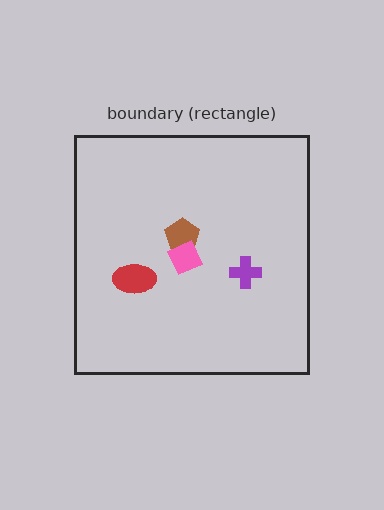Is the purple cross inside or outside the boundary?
Inside.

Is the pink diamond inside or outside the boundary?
Inside.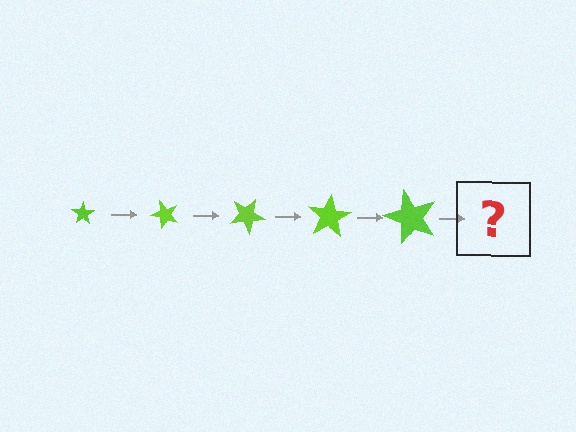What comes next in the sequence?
The next element should be a star, larger than the previous one and rotated 250 degrees from the start.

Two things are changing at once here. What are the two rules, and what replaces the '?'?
The two rules are that the star grows larger each step and it rotates 50 degrees each step. The '?' should be a star, larger than the previous one and rotated 250 degrees from the start.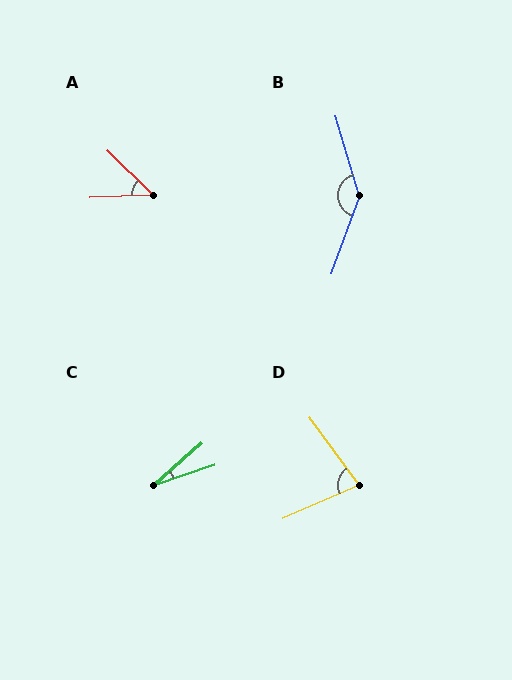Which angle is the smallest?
C, at approximately 22 degrees.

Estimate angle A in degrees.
Approximately 47 degrees.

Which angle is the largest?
B, at approximately 143 degrees.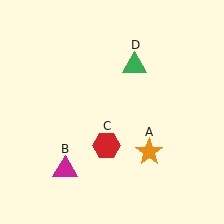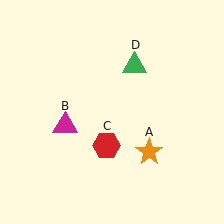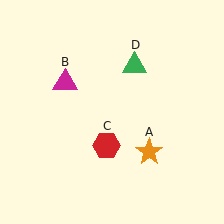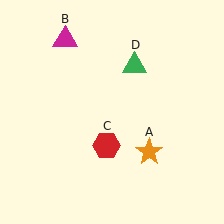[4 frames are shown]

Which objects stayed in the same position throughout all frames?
Orange star (object A) and red hexagon (object C) and green triangle (object D) remained stationary.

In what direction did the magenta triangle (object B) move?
The magenta triangle (object B) moved up.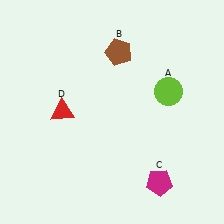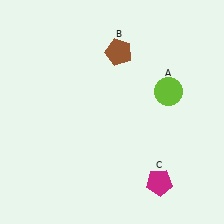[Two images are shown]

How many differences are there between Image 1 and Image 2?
There is 1 difference between the two images.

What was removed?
The red triangle (D) was removed in Image 2.